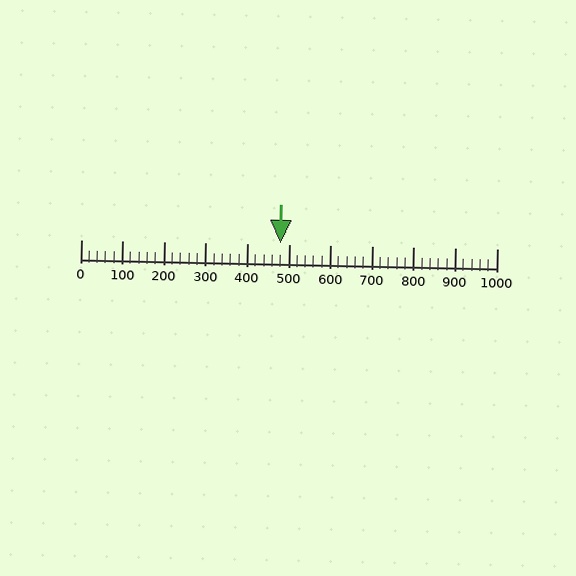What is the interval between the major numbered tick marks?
The major tick marks are spaced 100 units apart.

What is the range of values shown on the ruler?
The ruler shows values from 0 to 1000.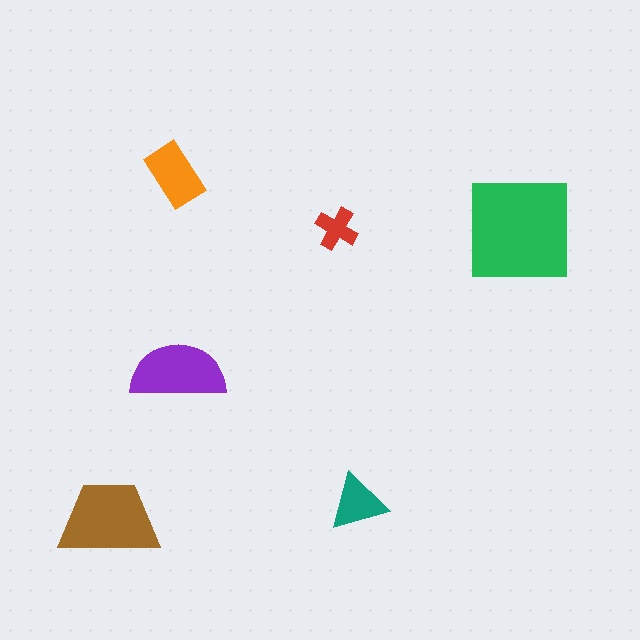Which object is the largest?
The green square.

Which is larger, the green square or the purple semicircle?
The green square.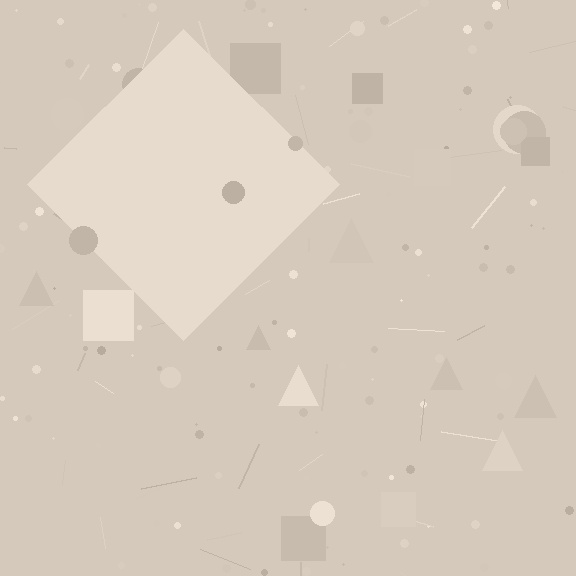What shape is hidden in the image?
A diamond is hidden in the image.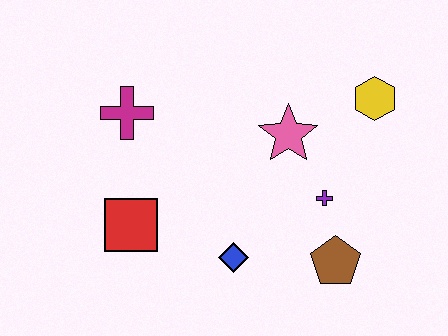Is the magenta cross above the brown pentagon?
Yes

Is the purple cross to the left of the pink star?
No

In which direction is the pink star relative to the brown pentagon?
The pink star is above the brown pentagon.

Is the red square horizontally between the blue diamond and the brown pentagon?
No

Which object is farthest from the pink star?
The red square is farthest from the pink star.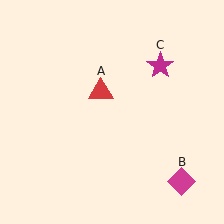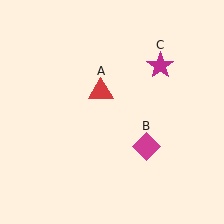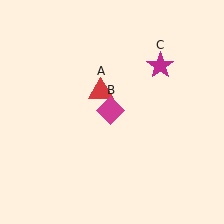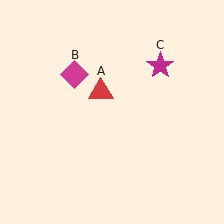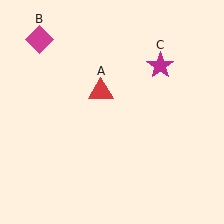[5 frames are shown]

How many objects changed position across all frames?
1 object changed position: magenta diamond (object B).